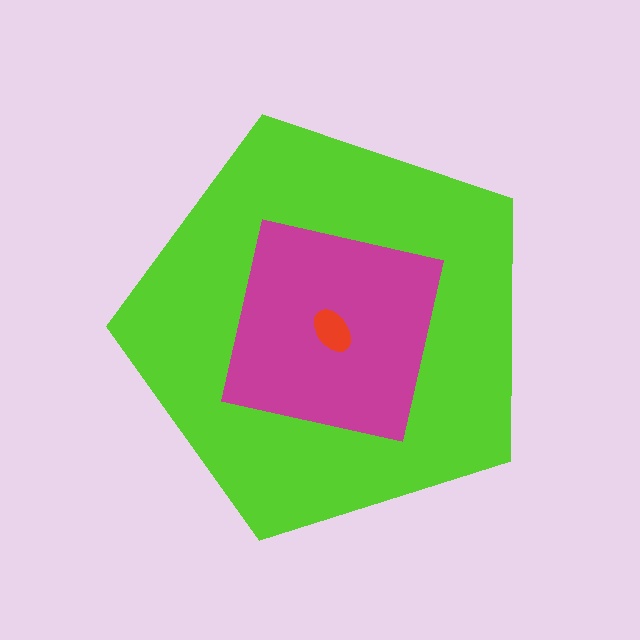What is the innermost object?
The red ellipse.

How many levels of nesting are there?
3.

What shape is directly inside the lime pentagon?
The magenta square.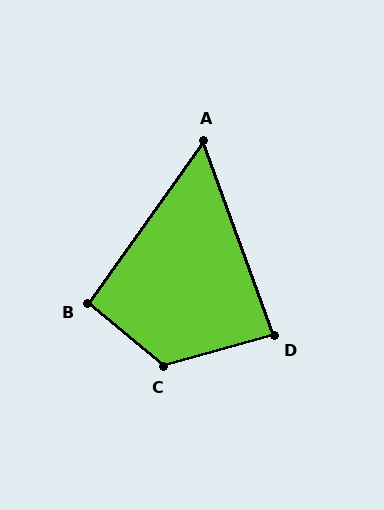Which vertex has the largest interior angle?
C, at approximately 125 degrees.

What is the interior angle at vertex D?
Approximately 86 degrees (approximately right).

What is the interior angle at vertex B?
Approximately 94 degrees (approximately right).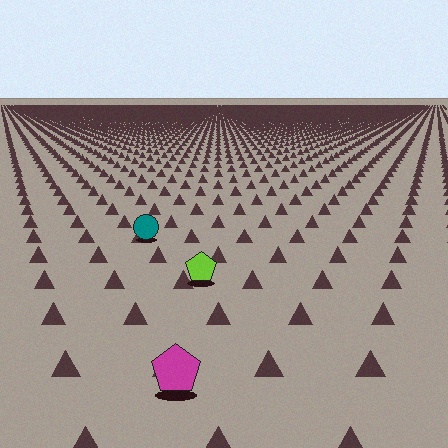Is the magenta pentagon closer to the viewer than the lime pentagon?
Yes. The magenta pentagon is closer — you can tell from the texture gradient: the ground texture is coarser near it.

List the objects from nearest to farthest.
From nearest to farthest: the magenta pentagon, the lime pentagon, the teal circle.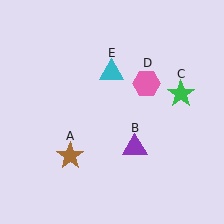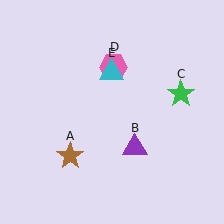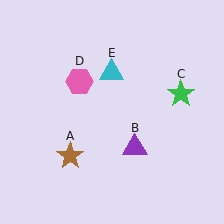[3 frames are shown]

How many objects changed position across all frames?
1 object changed position: pink hexagon (object D).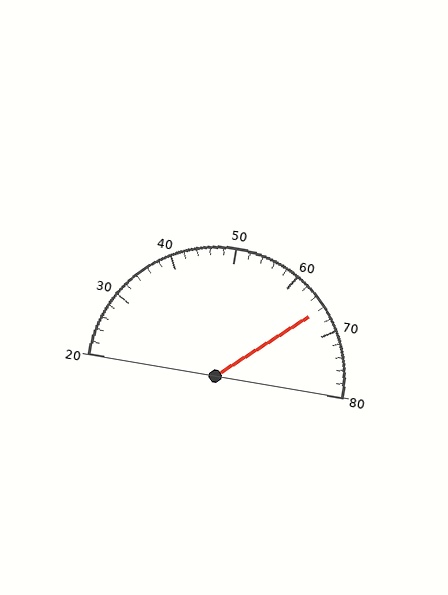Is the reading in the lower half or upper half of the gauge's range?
The reading is in the upper half of the range (20 to 80).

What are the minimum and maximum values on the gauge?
The gauge ranges from 20 to 80.